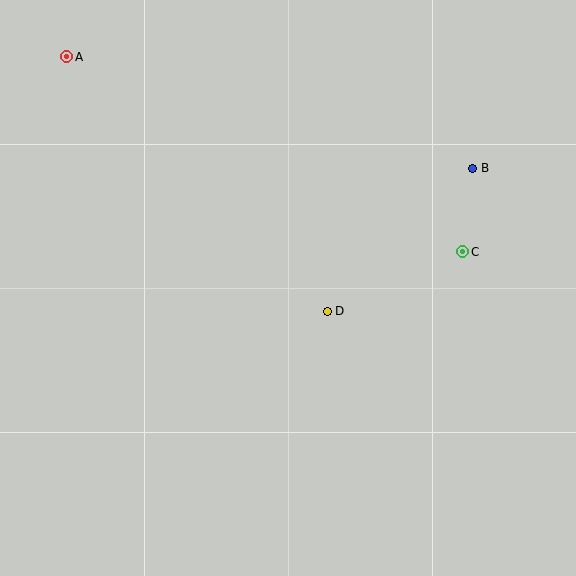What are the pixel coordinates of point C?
Point C is at (463, 252).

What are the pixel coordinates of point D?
Point D is at (327, 311).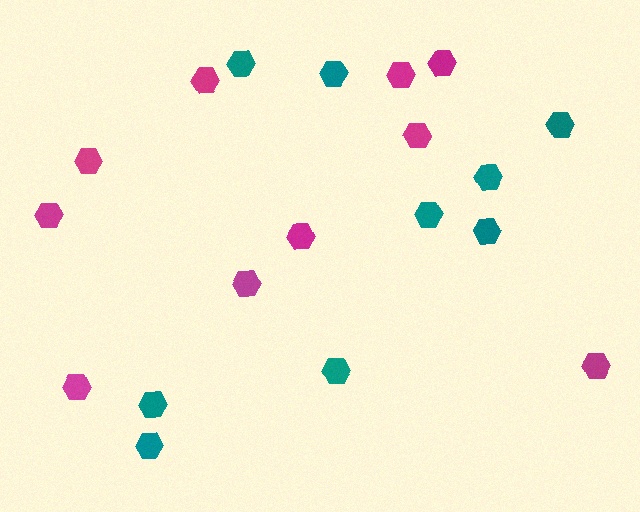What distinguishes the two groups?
There are 2 groups: one group of magenta hexagons (10) and one group of teal hexagons (9).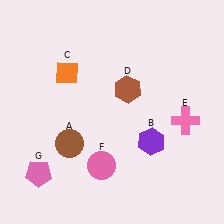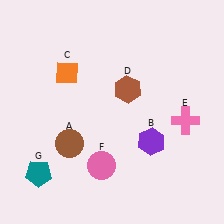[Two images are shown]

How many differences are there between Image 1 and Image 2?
There is 1 difference between the two images.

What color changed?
The pentagon (G) changed from pink in Image 1 to teal in Image 2.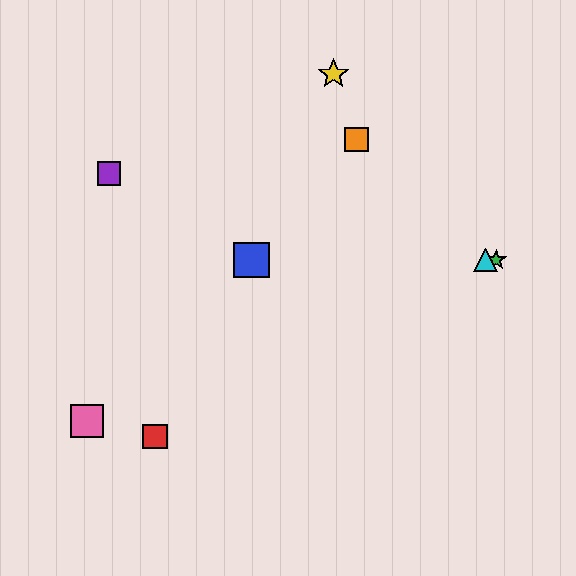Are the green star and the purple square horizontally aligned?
No, the green star is at y≈260 and the purple square is at y≈173.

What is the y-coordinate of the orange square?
The orange square is at y≈140.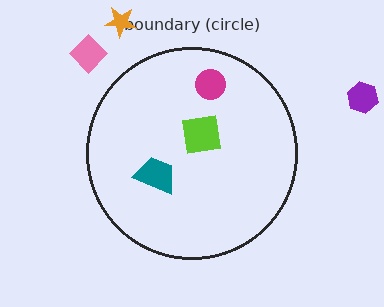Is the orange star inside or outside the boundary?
Outside.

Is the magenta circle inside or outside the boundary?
Inside.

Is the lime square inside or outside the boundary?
Inside.